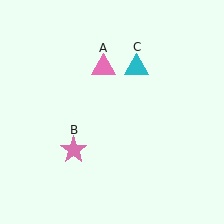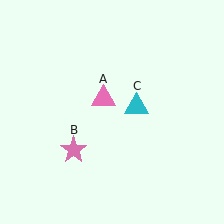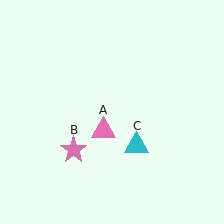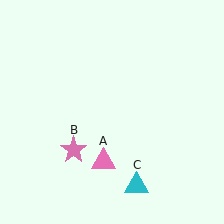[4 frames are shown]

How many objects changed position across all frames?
2 objects changed position: pink triangle (object A), cyan triangle (object C).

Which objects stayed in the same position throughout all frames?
Pink star (object B) remained stationary.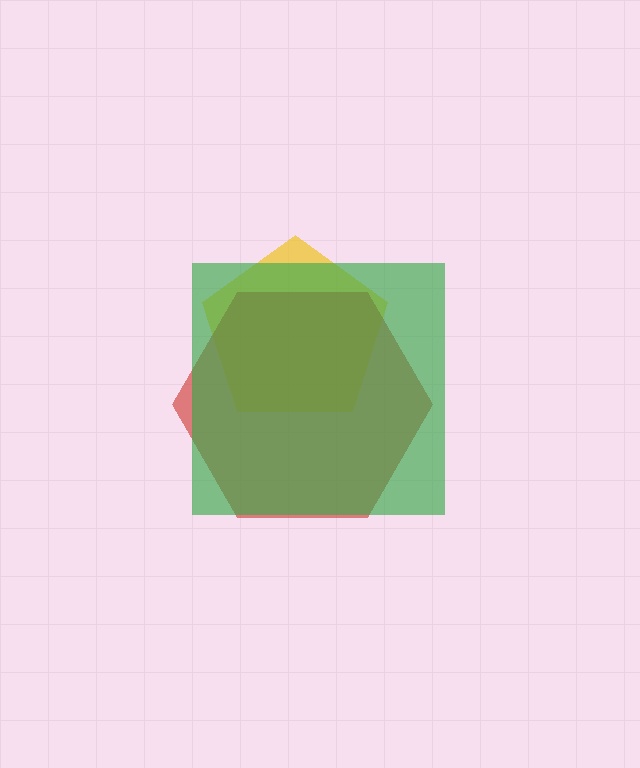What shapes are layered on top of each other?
The layered shapes are: a yellow pentagon, a red hexagon, a green square.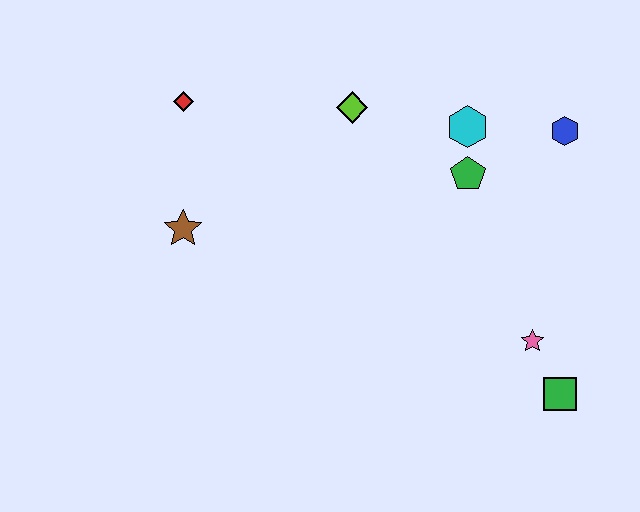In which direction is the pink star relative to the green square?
The pink star is above the green square.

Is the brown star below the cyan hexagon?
Yes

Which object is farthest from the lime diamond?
The green square is farthest from the lime diamond.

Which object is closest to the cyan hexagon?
The green pentagon is closest to the cyan hexagon.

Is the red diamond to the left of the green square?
Yes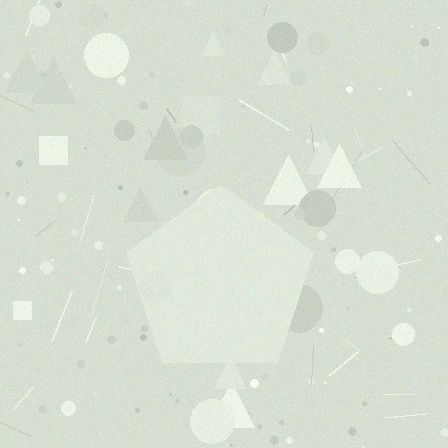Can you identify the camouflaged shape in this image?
The camouflaged shape is a pentagon.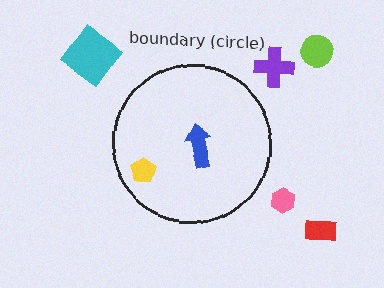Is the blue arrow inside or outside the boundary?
Inside.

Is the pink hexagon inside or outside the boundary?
Outside.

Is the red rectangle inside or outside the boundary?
Outside.